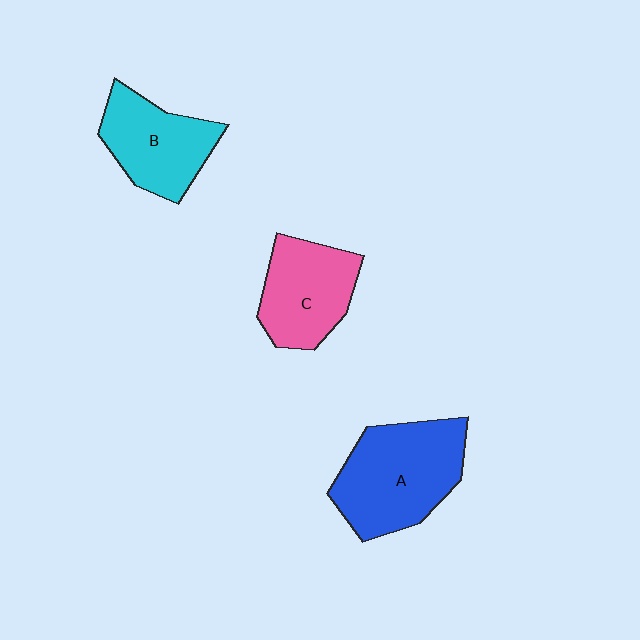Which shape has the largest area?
Shape A (blue).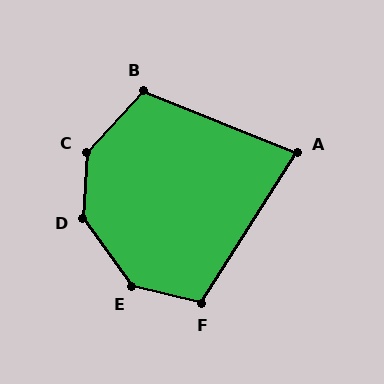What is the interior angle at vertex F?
Approximately 108 degrees (obtuse).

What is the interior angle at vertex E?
Approximately 139 degrees (obtuse).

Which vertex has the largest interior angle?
C, at approximately 141 degrees.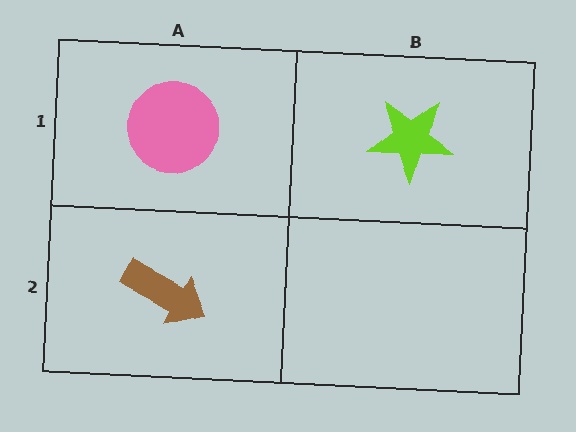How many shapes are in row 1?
2 shapes.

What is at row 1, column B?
A lime star.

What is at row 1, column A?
A pink circle.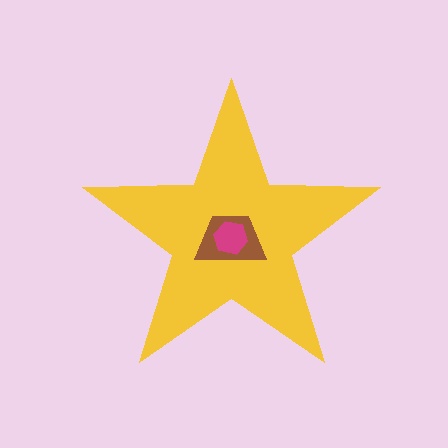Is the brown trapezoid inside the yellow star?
Yes.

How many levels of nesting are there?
3.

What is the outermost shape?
The yellow star.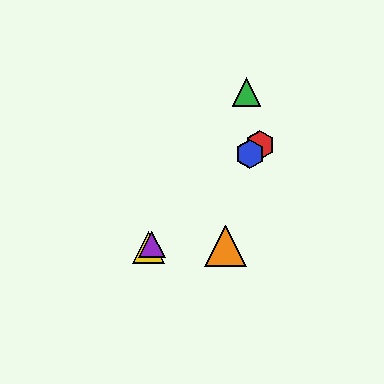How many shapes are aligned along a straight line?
4 shapes (the red hexagon, the blue hexagon, the yellow triangle, the purple triangle) are aligned along a straight line.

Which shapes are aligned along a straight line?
The red hexagon, the blue hexagon, the yellow triangle, the purple triangle are aligned along a straight line.